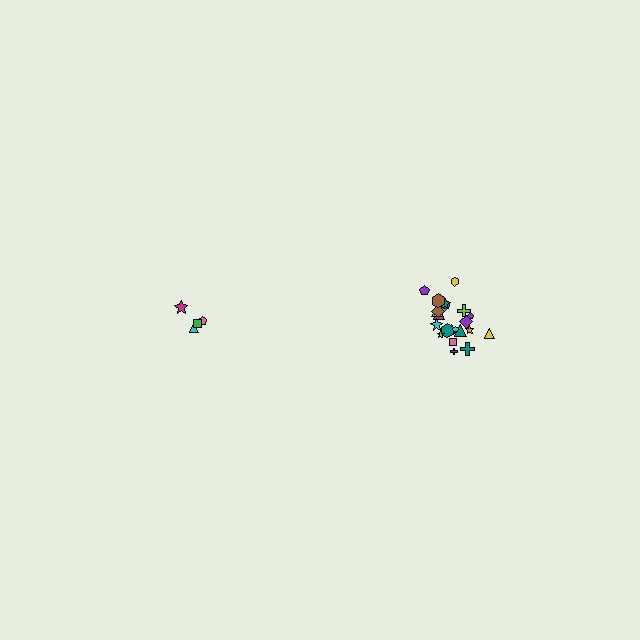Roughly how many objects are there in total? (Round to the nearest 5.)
Roughly 30 objects in total.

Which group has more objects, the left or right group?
The right group.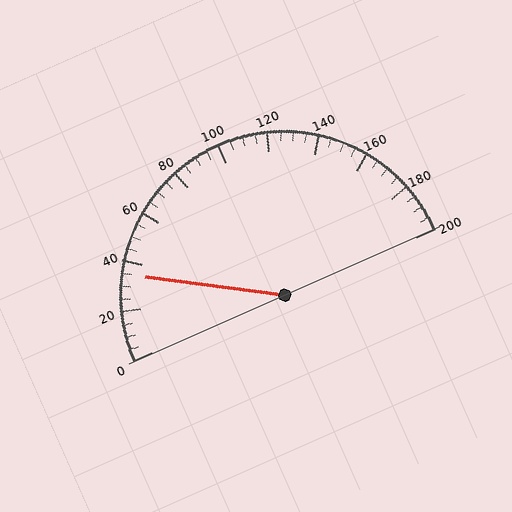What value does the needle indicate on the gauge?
The needle indicates approximately 35.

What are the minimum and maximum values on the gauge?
The gauge ranges from 0 to 200.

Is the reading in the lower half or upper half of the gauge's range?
The reading is in the lower half of the range (0 to 200).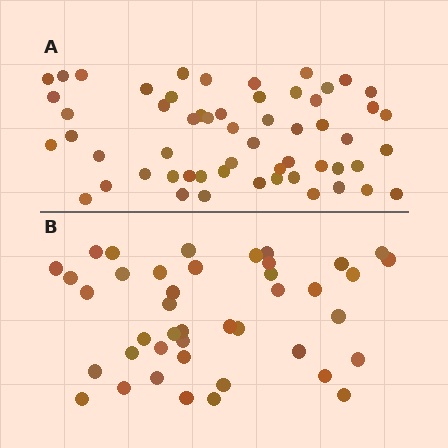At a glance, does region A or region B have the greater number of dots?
Region A (the top region) has more dots.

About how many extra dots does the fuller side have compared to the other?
Region A has approximately 15 more dots than region B.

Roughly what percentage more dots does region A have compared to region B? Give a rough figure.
About 35% more.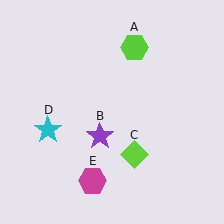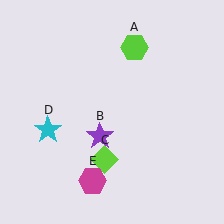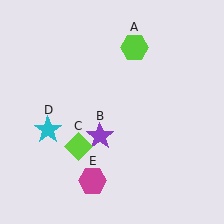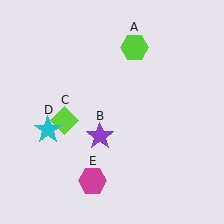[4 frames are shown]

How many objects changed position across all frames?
1 object changed position: lime diamond (object C).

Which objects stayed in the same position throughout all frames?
Lime hexagon (object A) and purple star (object B) and cyan star (object D) and magenta hexagon (object E) remained stationary.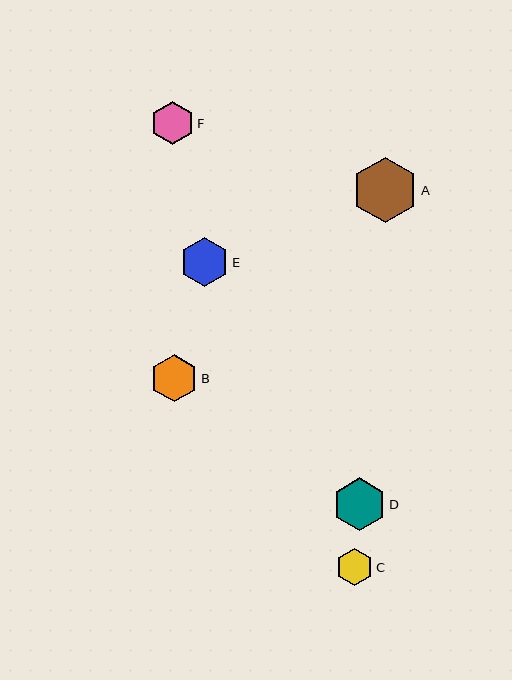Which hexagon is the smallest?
Hexagon C is the smallest with a size of approximately 37 pixels.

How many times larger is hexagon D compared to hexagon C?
Hexagon D is approximately 1.4 times the size of hexagon C.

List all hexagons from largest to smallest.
From largest to smallest: A, D, E, B, F, C.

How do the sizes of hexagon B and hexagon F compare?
Hexagon B and hexagon F are approximately the same size.